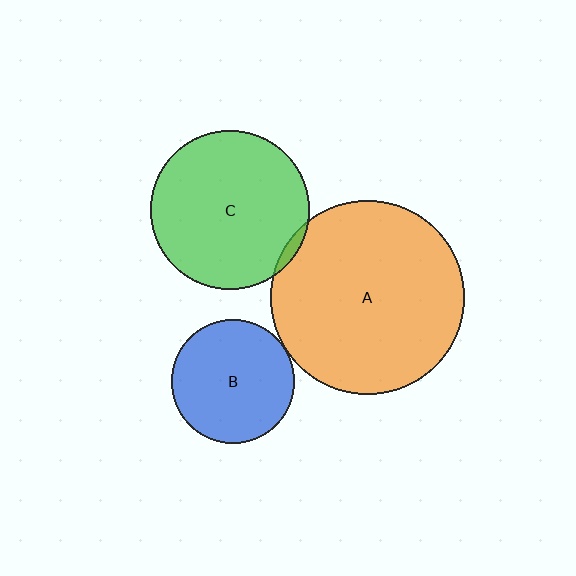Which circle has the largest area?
Circle A (orange).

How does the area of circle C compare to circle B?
Approximately 1.7 times.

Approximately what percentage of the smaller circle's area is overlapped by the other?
Approximately 5%.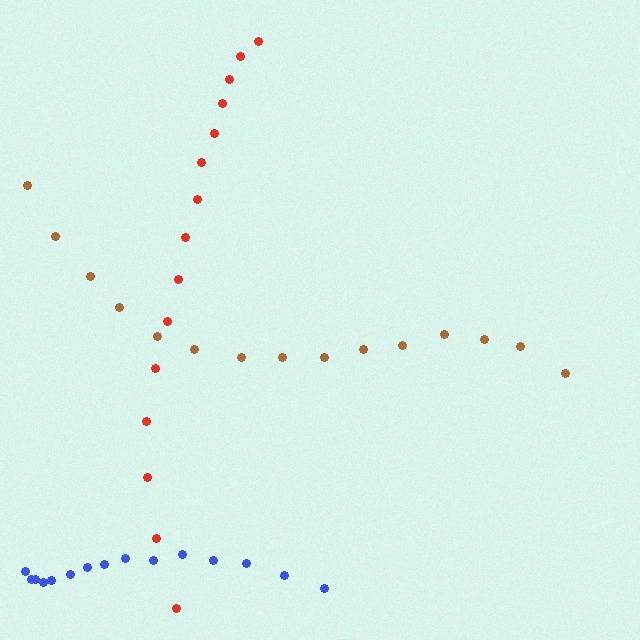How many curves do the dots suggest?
There are 3 distinct paths.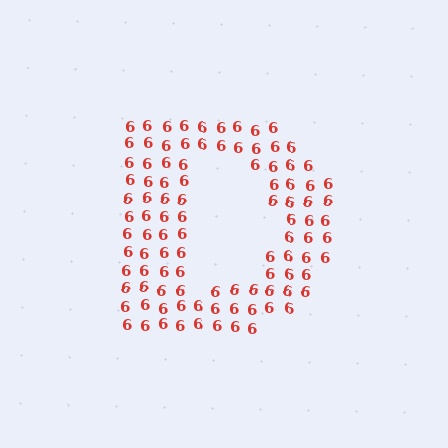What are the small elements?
The small elements are digit 6's.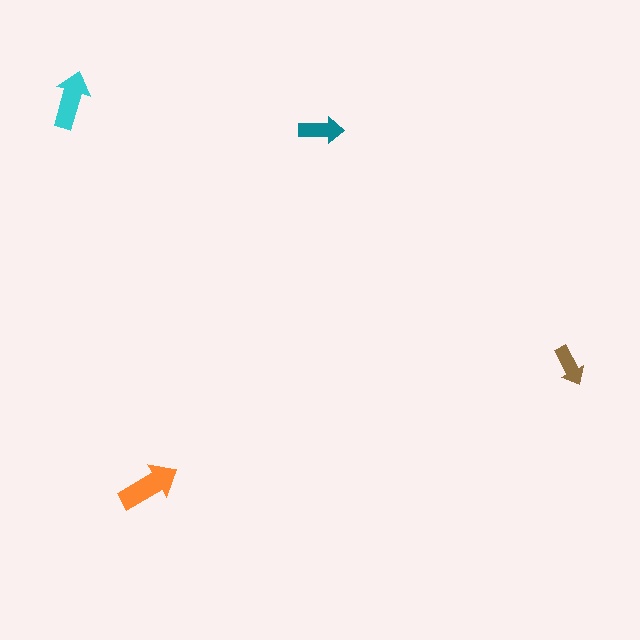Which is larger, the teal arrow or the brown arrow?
The teal one.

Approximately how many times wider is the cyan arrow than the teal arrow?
About 1.5 times wider.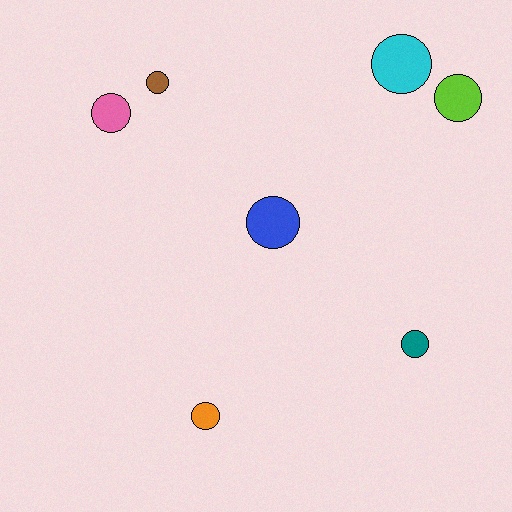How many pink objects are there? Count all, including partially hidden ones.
There is 1 pink object.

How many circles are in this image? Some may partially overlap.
There are 7 circles.